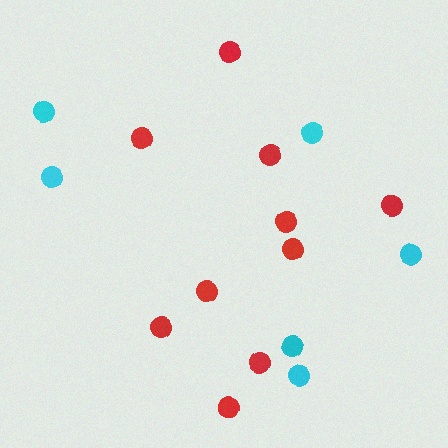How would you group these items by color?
There are 2 groups: one group of cyan circles (6) and one group of red circles (10).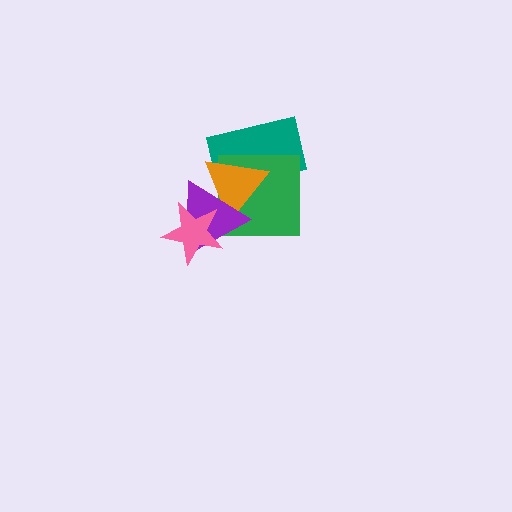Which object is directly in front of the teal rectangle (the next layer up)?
The green square is directly in front of the teal rectangle.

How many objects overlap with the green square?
3 objects overlap with the green square.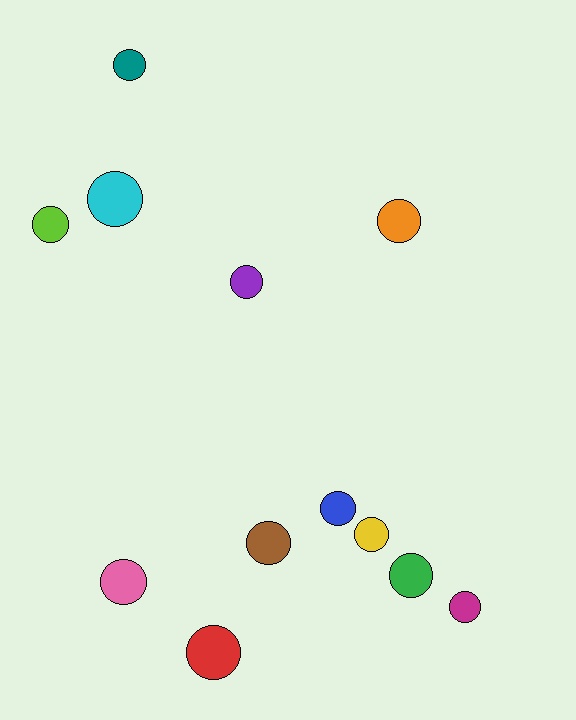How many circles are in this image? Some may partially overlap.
There are 12 circles.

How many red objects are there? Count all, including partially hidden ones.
There is 1 red object.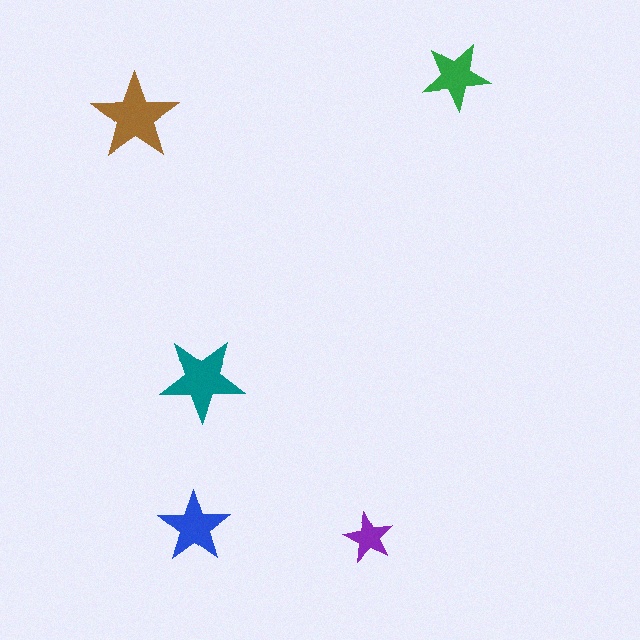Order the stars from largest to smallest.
the brown one, the teal one, the blue one, the green one, the purple one.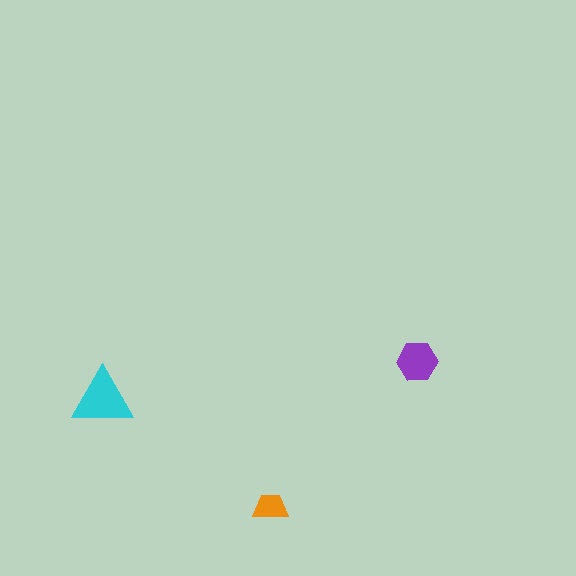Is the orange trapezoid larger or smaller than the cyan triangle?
Smaller.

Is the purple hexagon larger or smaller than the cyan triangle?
Smaller.